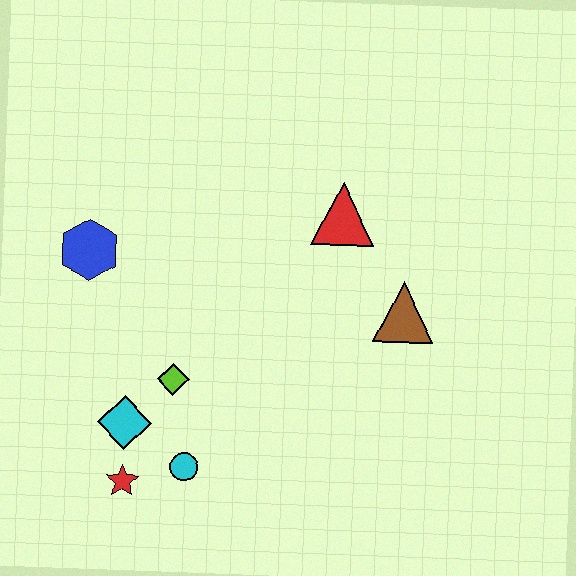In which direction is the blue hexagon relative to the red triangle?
The blue hexagon is to the left of the red triangle.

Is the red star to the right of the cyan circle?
No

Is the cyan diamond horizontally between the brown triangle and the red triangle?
No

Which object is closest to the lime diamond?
The cyan diamond is closest to the lime diamond.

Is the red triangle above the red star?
Yes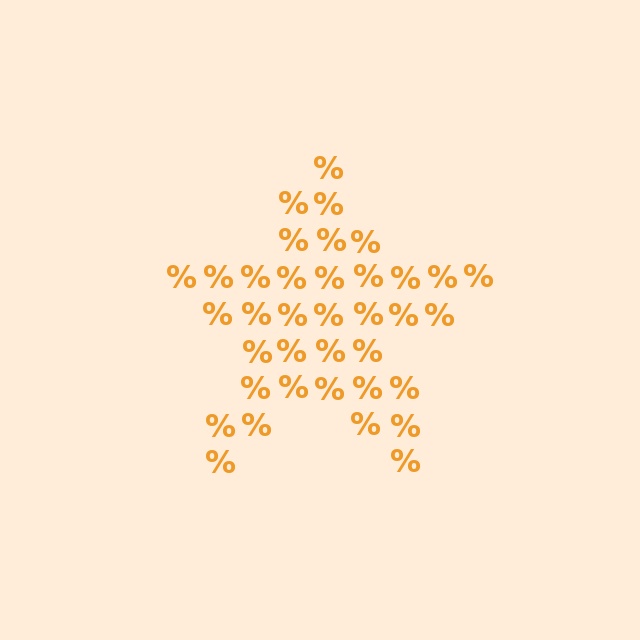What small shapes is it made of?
It is made of small percent signs.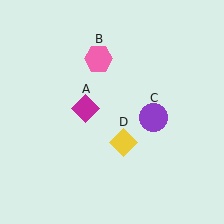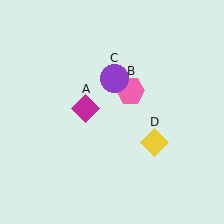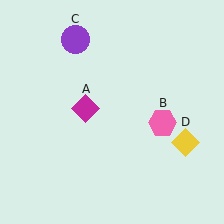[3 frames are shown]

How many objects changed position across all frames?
3 objects changed position: pink hexagon (object B), purple circle (object C), yellow diamond (object D).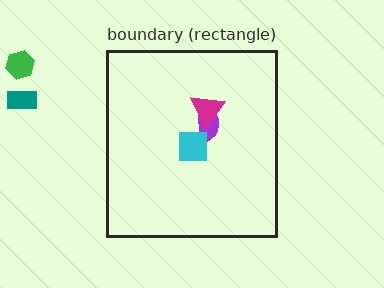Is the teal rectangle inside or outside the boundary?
Outside.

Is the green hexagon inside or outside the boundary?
Outside.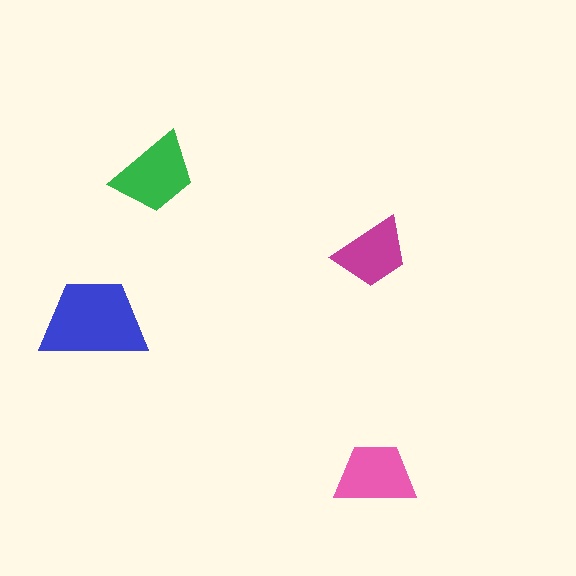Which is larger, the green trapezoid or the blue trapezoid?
The blue one.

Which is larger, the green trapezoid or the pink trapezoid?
The green one.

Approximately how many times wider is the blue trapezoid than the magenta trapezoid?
About 1.5 times wider.